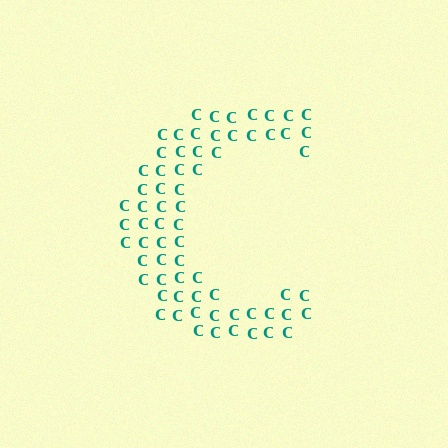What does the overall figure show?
The overall figure shows the letter C.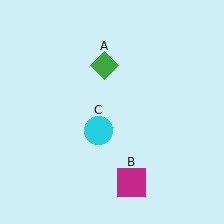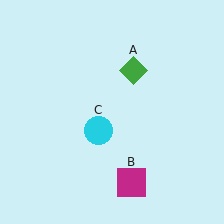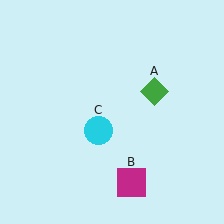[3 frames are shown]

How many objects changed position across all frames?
1 object changed position: green diamond (object A).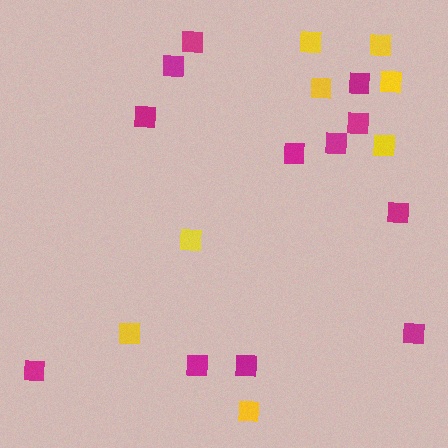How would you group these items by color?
There are 2 groups: one group of yellow squares (8) and one group of magenta squares (12).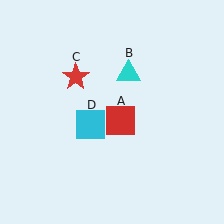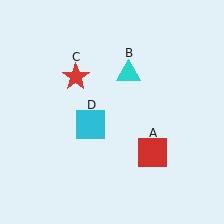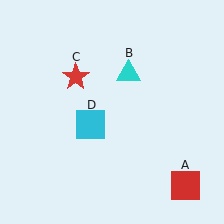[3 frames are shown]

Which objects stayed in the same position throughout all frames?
Cyan triangle (object B) and red star (object C) and cyan square (object D) remained stationary.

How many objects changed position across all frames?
1 object changed position: red square (object A).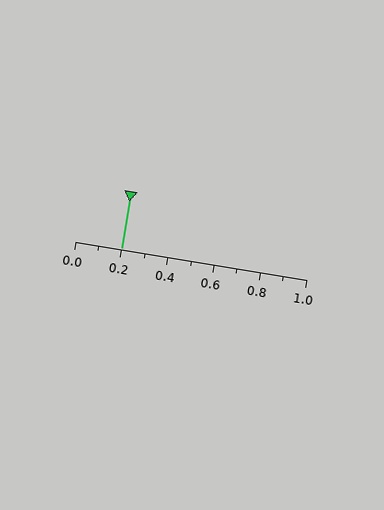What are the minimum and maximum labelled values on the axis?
The axis runs from 0.0 to 1.0.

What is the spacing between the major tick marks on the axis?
The major ticks are spaced 0.2 apart.